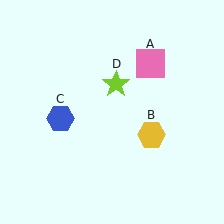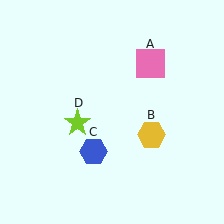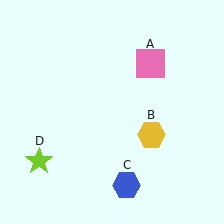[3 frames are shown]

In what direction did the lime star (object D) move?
The lime star (object D) moved down and to the left.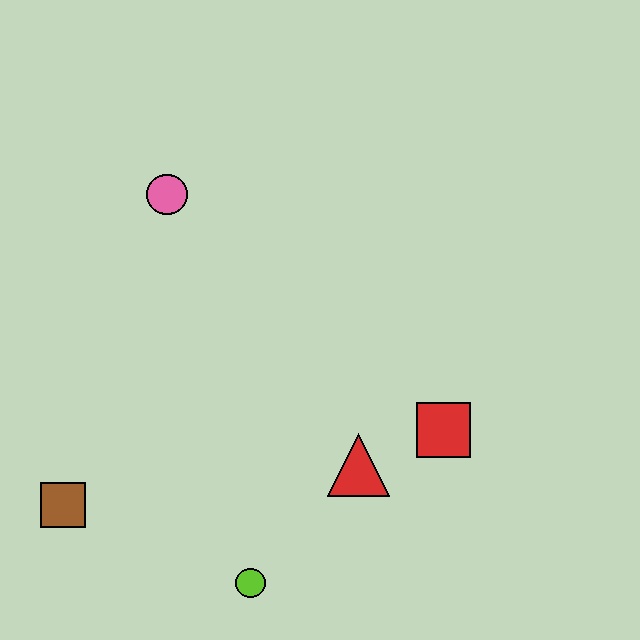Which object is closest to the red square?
The red triangle is closest to the red square.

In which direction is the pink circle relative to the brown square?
The pink circle is above the brown square.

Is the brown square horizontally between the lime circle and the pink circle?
No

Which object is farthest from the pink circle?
The lime circle is farthest from the pink circle.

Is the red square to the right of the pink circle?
Yes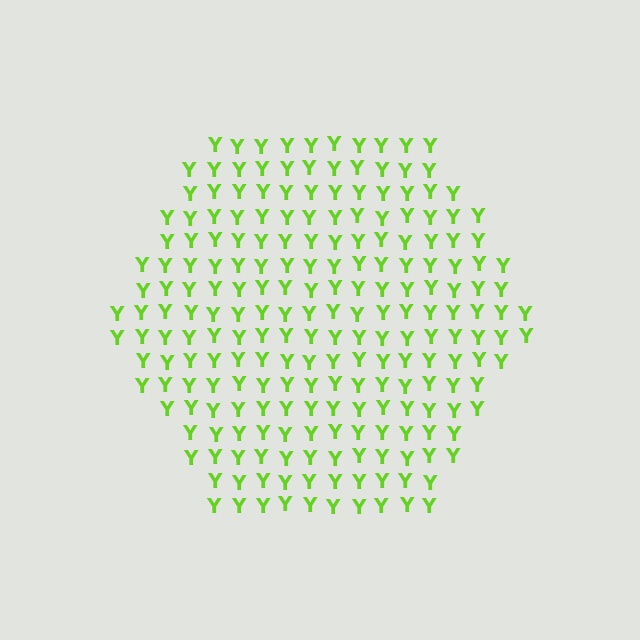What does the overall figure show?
The overall figure shows a hexagon.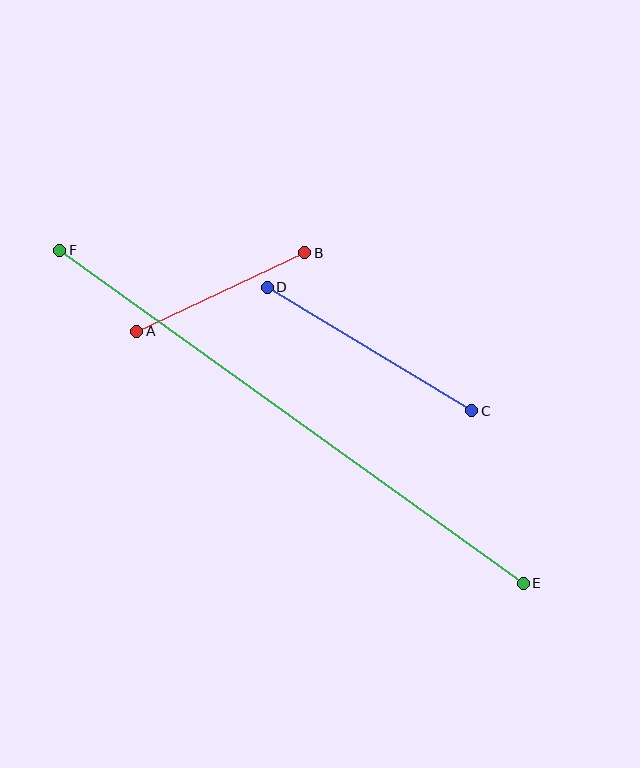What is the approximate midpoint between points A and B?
The midpoint is at approximately (221, 292) pixels.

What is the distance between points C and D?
The distance is approximately 239 pixels.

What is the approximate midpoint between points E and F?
The midpoint is at approximately (291, 417) pixels.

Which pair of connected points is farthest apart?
Points E and F are farthest apart.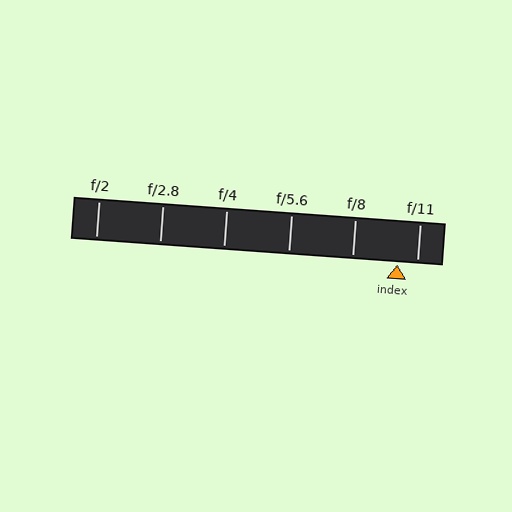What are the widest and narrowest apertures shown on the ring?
The widest aperture shown is f/2 and the narrowest is f/11.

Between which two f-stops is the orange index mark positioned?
The index mark is between f/8 and f/11.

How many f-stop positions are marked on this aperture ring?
There are 6 f-stop positions marked.